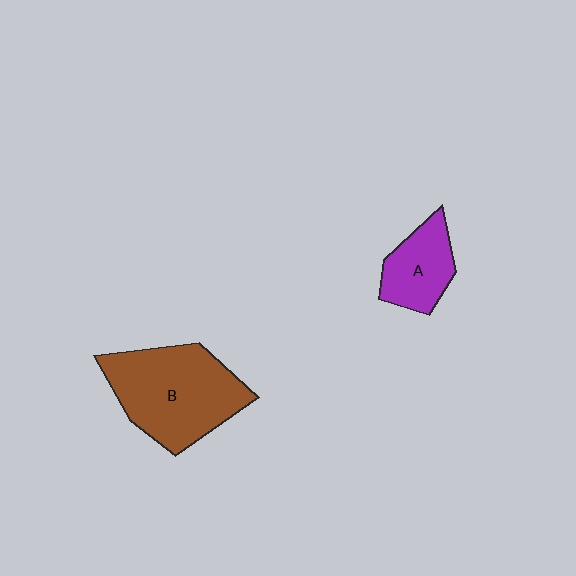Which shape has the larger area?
Shape B (brown).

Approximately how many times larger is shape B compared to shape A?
Approximately 2.1 times.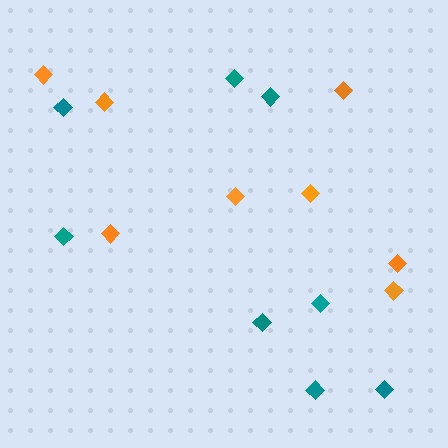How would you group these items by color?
There are 2 groups: one group of orange diamonds (8) and one group of teal diamonds (8).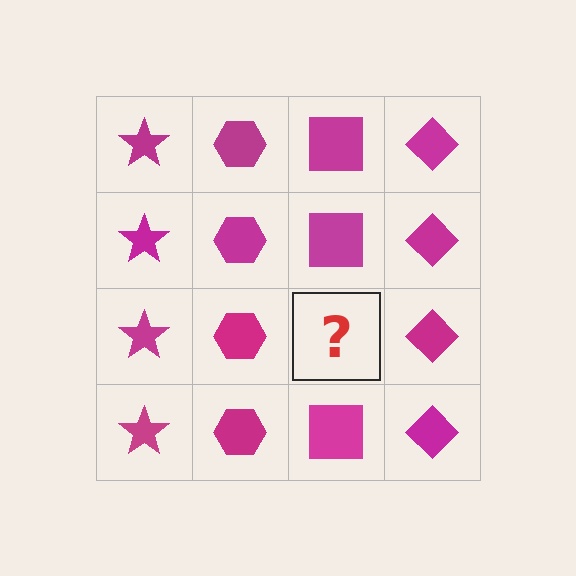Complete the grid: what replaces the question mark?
The question mark should be replaced with a magenta square.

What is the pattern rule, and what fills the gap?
The rule is that each column has a consistent shape. The gap should be filled with a magenta square.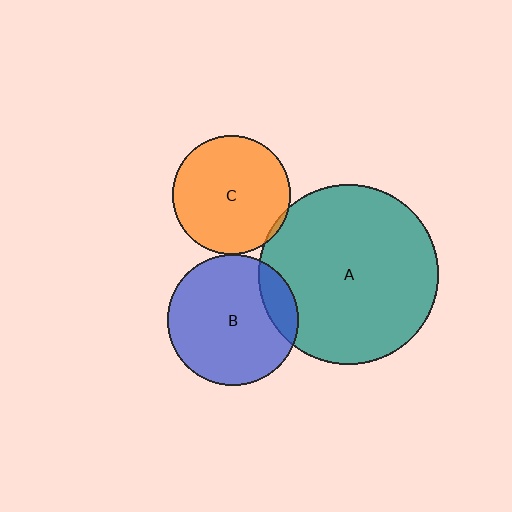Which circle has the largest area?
Circle A (teal).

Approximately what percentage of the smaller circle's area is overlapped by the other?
Approximately 5%.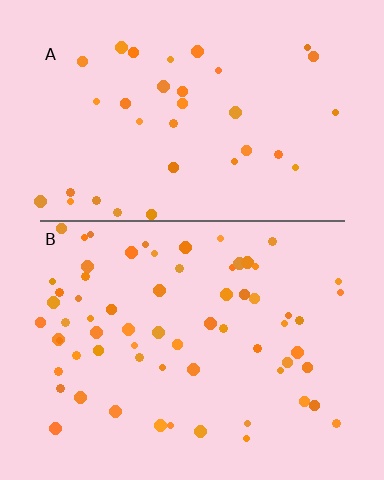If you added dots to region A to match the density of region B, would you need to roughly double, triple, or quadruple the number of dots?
Approximately double.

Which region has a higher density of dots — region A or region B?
B (the bottom).